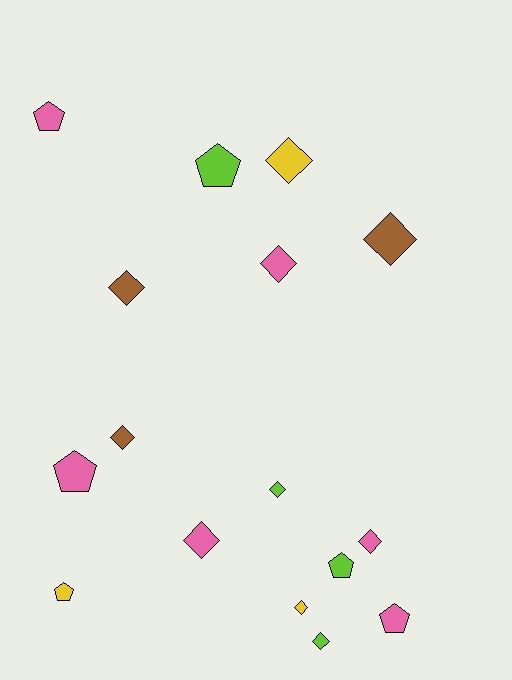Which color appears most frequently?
Pink, with 6 objects.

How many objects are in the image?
There are 16 objects.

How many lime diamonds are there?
There are 2 lime diamonds.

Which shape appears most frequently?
Diamond, with 10 objects.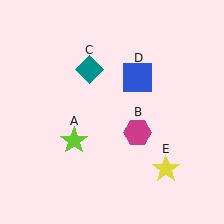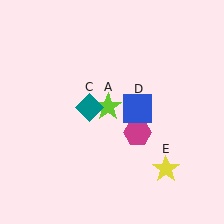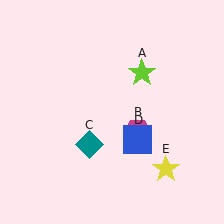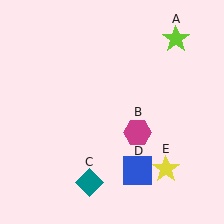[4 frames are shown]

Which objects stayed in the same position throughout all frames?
Magenta hexagon (object B) and yellow star (object E) remained stationary.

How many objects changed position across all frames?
3 objects changed position: lime star (object A), teal diamond (object C), blue square (object D).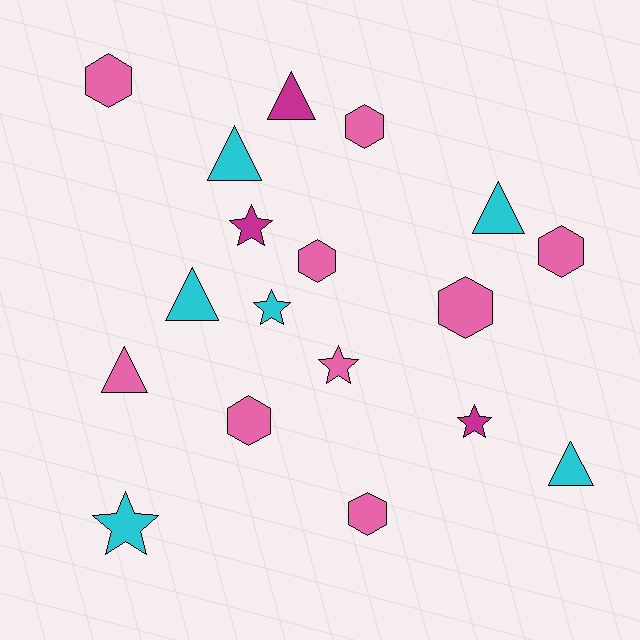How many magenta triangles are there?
There is 1 magenta triangle.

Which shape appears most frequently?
Hexagon, with 7 objects.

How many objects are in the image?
There are 18 objects.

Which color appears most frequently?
Pink, with 9 objects.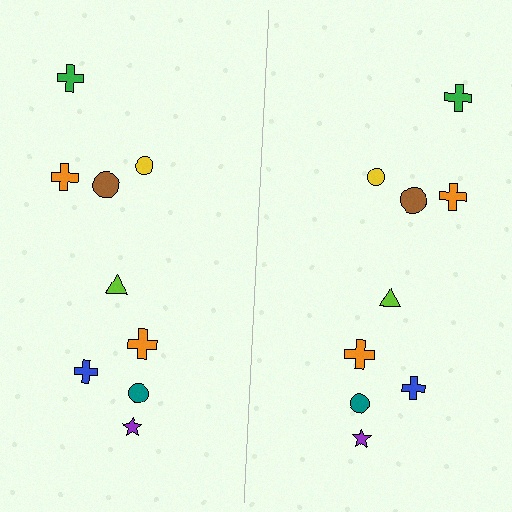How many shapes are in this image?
There are 18 shapes in this image.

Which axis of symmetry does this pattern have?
The pattern has a vertical axis of symmetry running through the center of the image.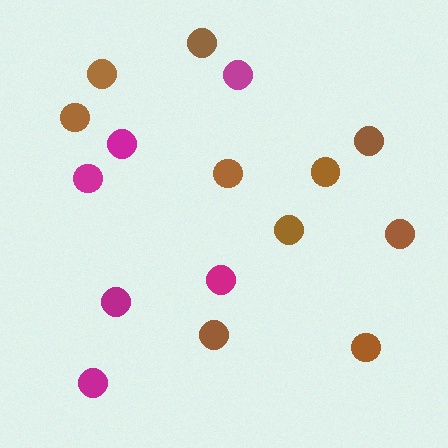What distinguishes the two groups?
There are 2 groups: one group of brown circles (10) and one group of magenta circles (6).